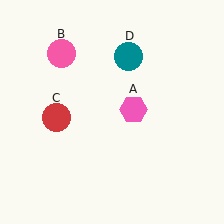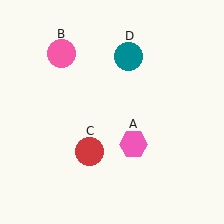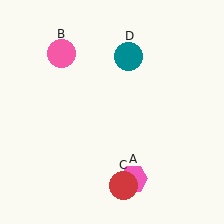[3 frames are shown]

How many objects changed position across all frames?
2 objects changed position: pink hexagon (object A), red circle (object C).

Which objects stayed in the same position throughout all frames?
Pink circle (object B) and teal circle (object D) remained stationary.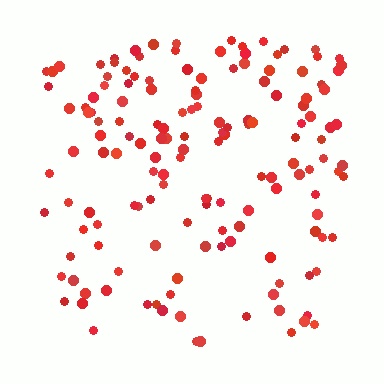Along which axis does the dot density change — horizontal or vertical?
Vertical.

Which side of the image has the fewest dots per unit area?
The bottom.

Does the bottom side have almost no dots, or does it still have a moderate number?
Still a moderate number, just noticeably fewer than the top.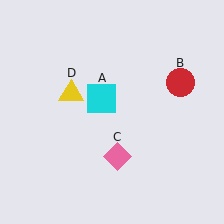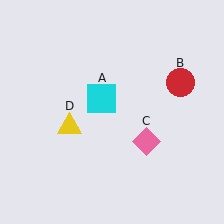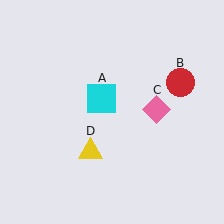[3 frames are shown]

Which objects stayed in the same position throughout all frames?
Cyan square (object A) and red circle (object B) remained stationary.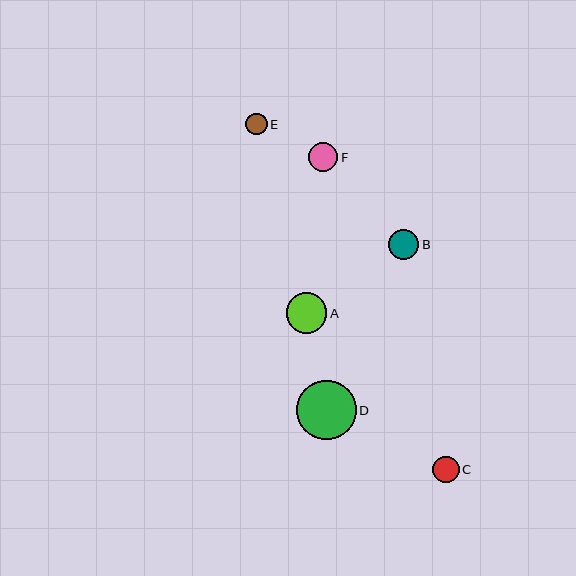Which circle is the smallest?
Circle E is the smallest with a size of approximately 21 pixels.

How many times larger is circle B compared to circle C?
Circle B is approximately 1.2 times the size of circle C.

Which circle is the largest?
Circle D is the largest with a size of approximately 60 pixels.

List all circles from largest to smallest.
From largest to smallest: D, A, B, F, C, E.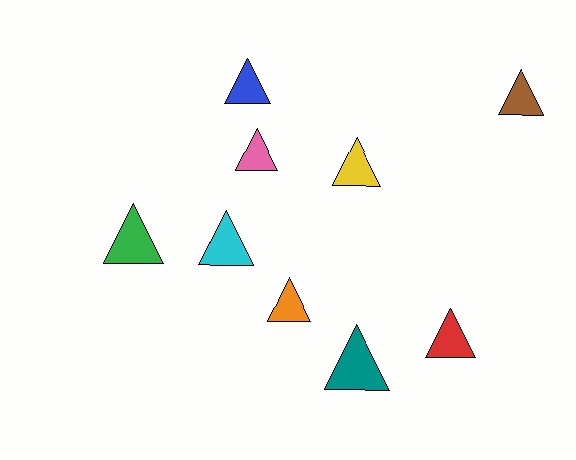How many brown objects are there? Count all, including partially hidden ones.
There is 1 brown object.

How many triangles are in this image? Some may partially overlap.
There are 9 triangles.